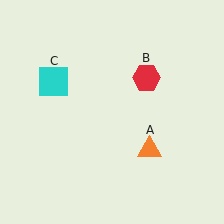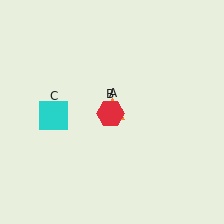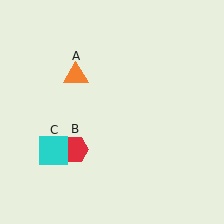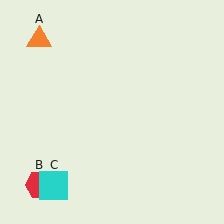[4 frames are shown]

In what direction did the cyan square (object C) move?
The cyan square (object C) moved down.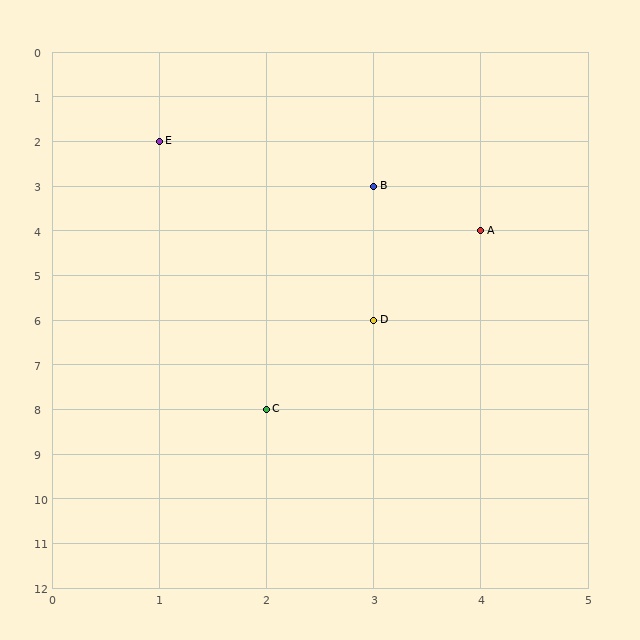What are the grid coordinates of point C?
Point C is at grid coordinates (2, 8).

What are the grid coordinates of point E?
Point E is at grid coordinates (1, 2).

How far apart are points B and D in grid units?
Points B and D are 3 rows apart.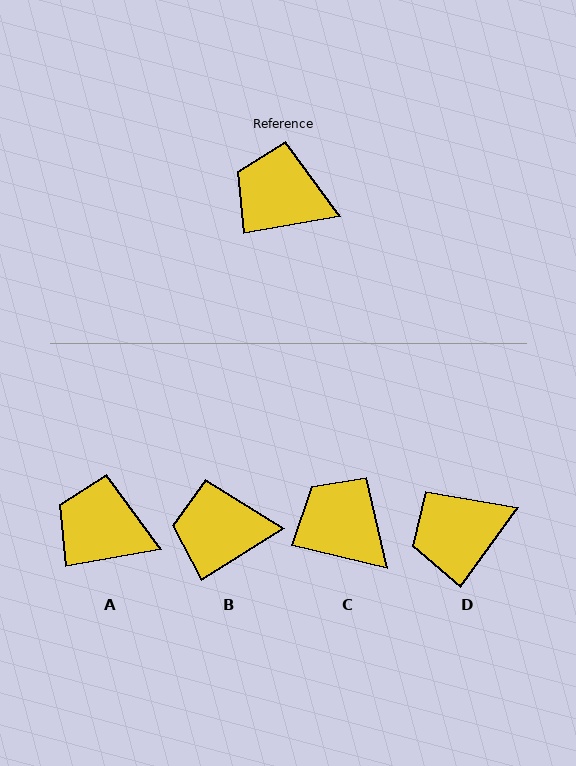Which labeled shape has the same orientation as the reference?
A.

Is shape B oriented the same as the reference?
No, it is off by about 22 degrees.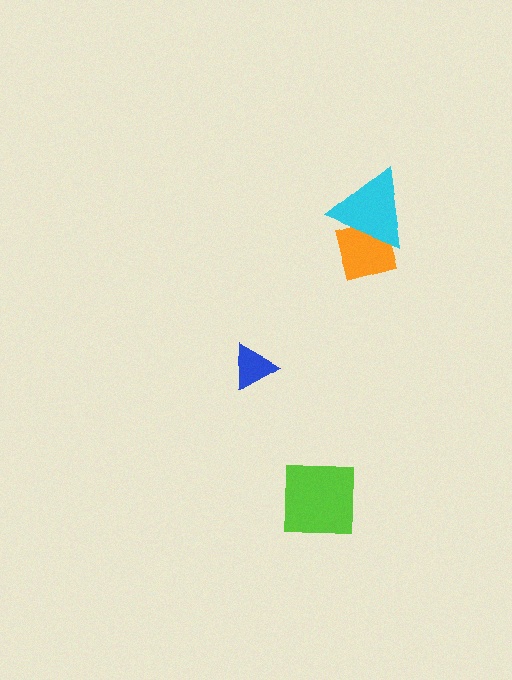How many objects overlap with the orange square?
1 object overlaps with the orange square.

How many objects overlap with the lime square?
0 objects overlap with the lime square.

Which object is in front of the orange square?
The cyan triangle is in front of the orange square.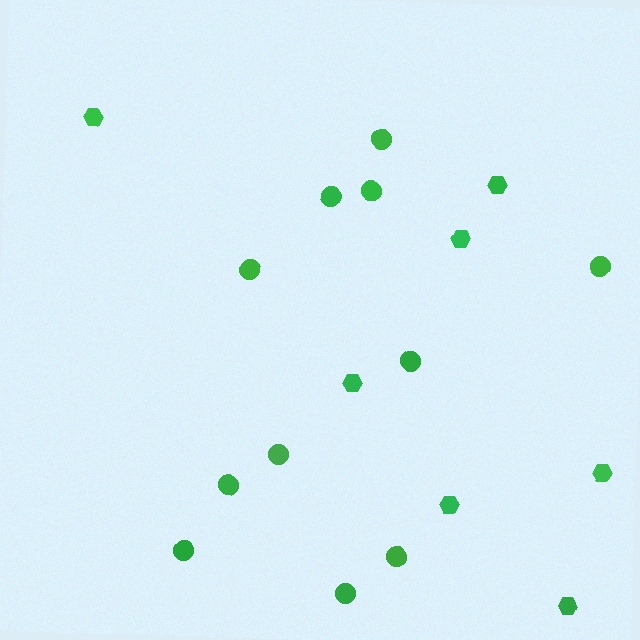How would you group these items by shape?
There are 2 groups: one group of circles (11) and one group of hexagons (7).